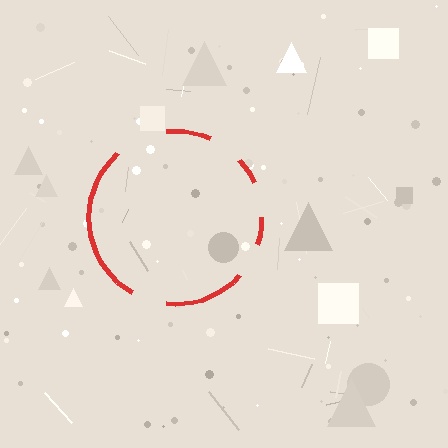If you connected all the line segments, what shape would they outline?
They would outline a circle.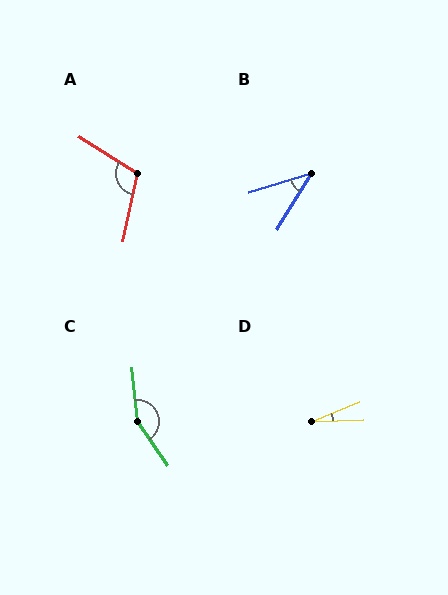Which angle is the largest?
C, at approximately 152 degrees.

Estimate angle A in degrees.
Approximately 110 degrees.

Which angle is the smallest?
D, at approximately 20 degrees.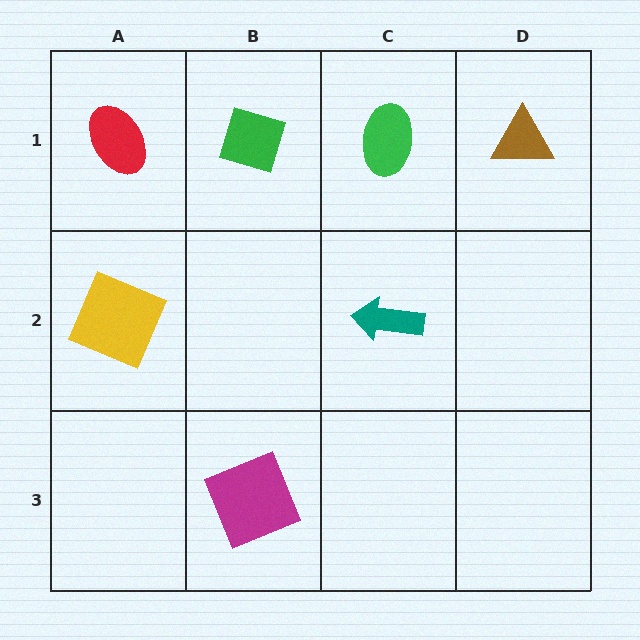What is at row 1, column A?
A red ellipse.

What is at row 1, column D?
A brown triangle.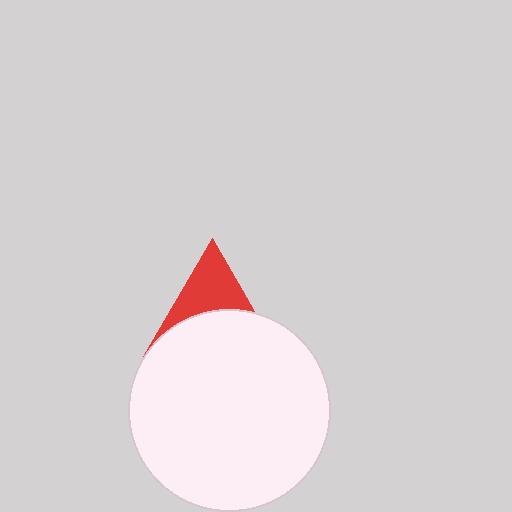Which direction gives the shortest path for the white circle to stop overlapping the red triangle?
Moving down gives the shortest separation.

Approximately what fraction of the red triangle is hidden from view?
Roughly 57% of the red triangle is hidden behind the white circle.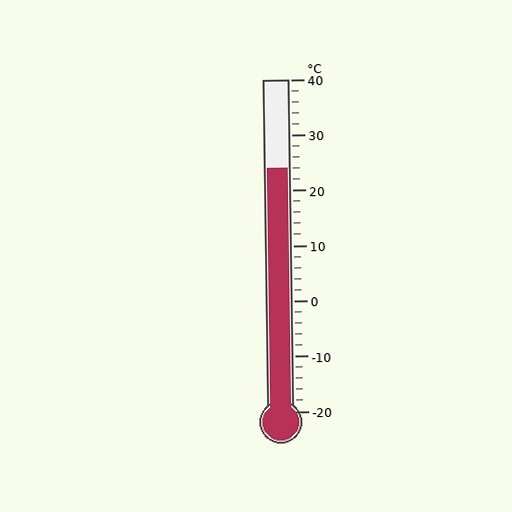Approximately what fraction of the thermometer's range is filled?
The thermometer is filled to approximately 75% of its range.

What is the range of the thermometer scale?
The thermometer scale ranges from -20°C to 40°C.